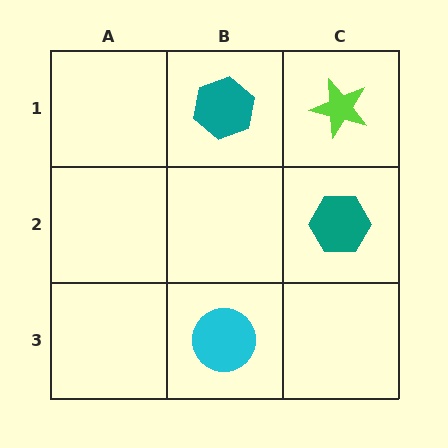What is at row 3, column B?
A cyan circle.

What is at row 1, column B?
A teal hexagon.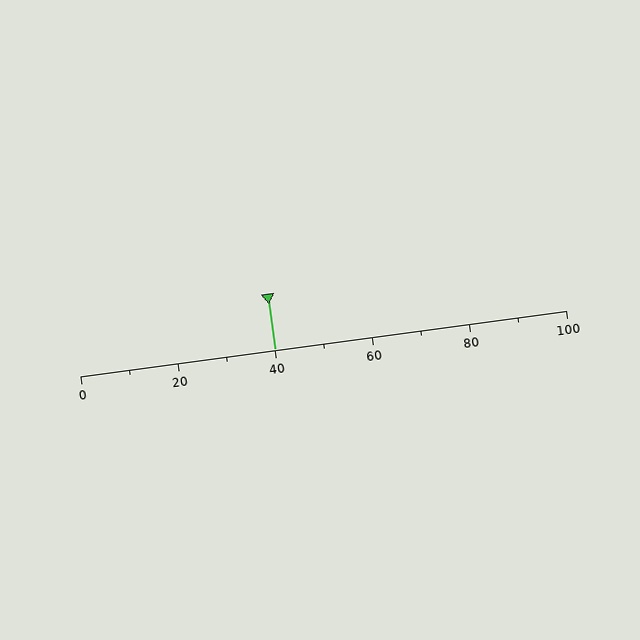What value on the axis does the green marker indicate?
The marker indicates approximately 40.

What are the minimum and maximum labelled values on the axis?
The axis runs from 0 to 100.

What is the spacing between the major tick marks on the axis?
The major ticks are spaced 20 apart.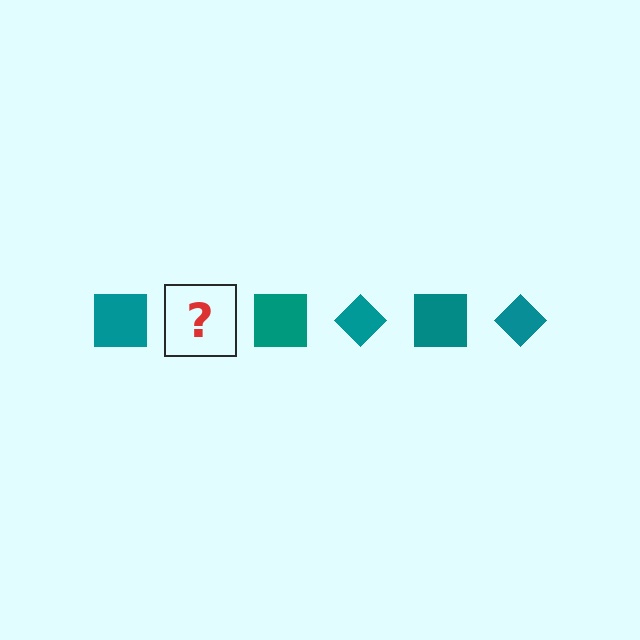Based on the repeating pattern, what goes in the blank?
The blank should be a teal diamond.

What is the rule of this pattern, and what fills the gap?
The rule is that the pattern cycles through square, diamond shapes in teal. The gap should be filled with a teal diamond.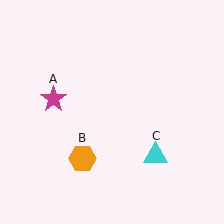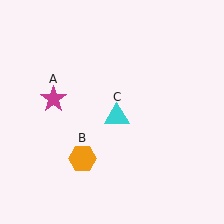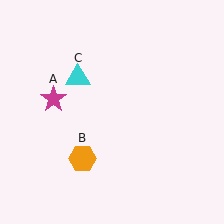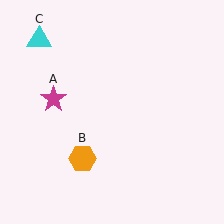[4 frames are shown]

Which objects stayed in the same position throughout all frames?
Magenta star (object A) and orange hexagon (object B) remained stationary.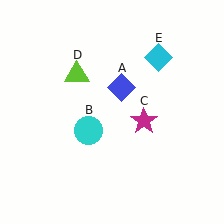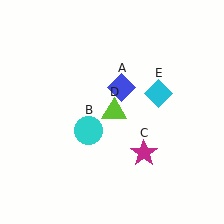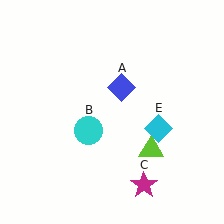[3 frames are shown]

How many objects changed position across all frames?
3 objects changed position: magenta star (object C), lime triangle (object D), cyan diamond (object E).